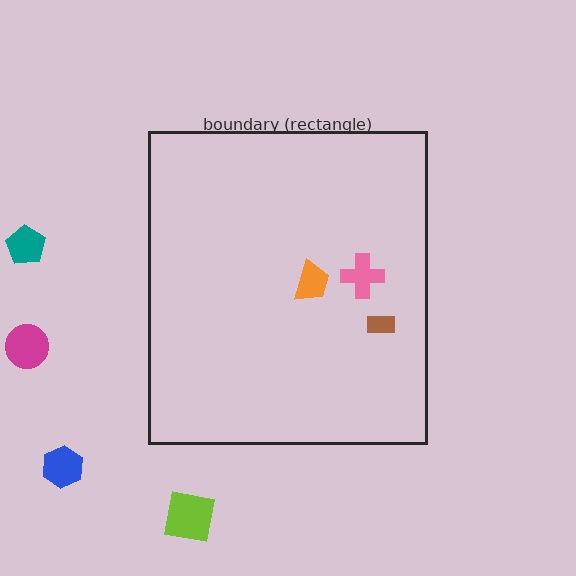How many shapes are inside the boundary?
3 inside, 4 outside.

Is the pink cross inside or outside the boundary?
Inside.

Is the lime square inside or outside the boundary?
Outside.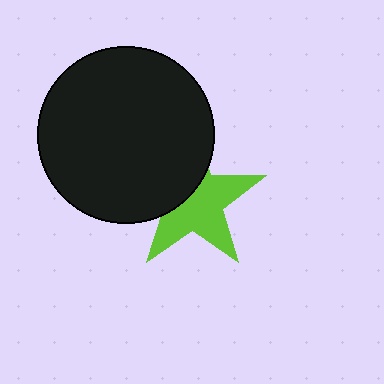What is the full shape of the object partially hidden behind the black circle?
The partially hidden object is a lime star.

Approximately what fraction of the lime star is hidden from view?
Roughly 39% of the lime star is hidden behind the black circle.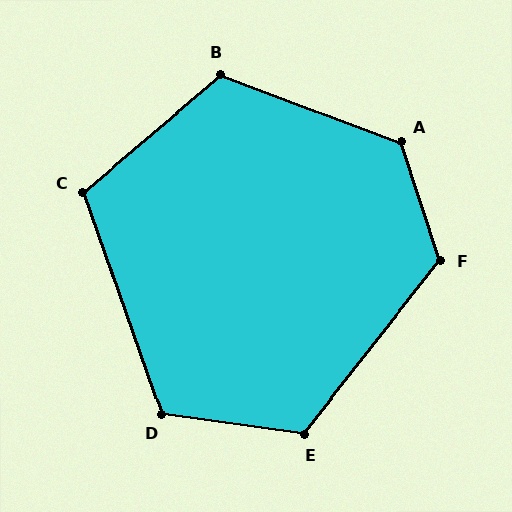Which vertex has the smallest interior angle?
C, at approximately 111 degrees.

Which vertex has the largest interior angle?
A, at approximately 129 degrees.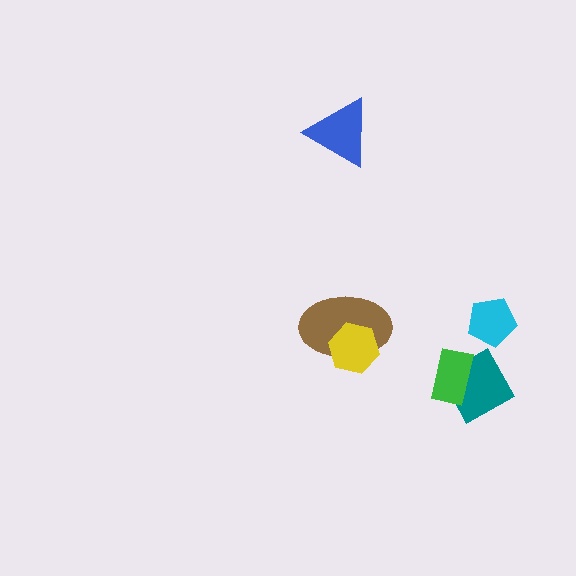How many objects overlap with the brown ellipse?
1 object overlaps with the brown ellipse.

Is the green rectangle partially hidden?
No, no other shape covers it.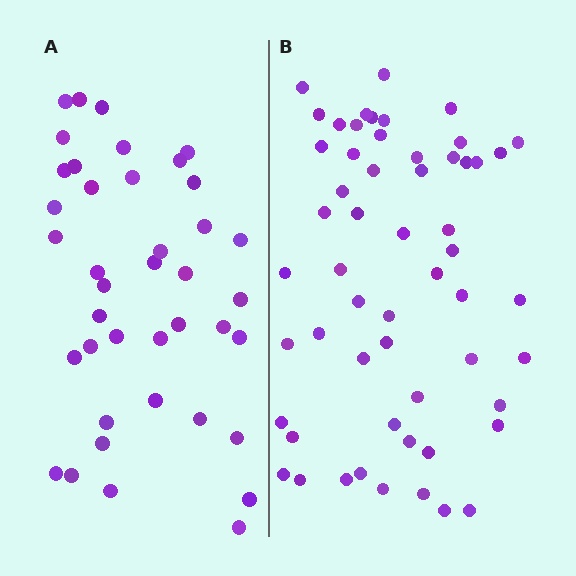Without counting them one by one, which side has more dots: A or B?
Region B (the right region) has more dots.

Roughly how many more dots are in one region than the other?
Region B has approximately 15 more dots than region A.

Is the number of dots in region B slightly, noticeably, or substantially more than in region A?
Region B has noticeably more, but not dramatically so. The ratio is roughly 1.4 to 1.